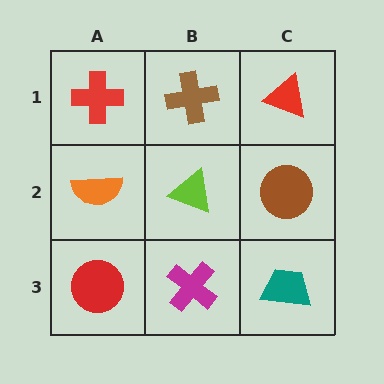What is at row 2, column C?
A brown circle.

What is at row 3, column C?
A teal trapezoid.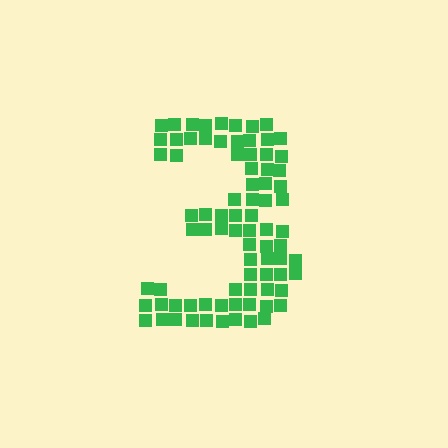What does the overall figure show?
The overall figure shows the digit 3.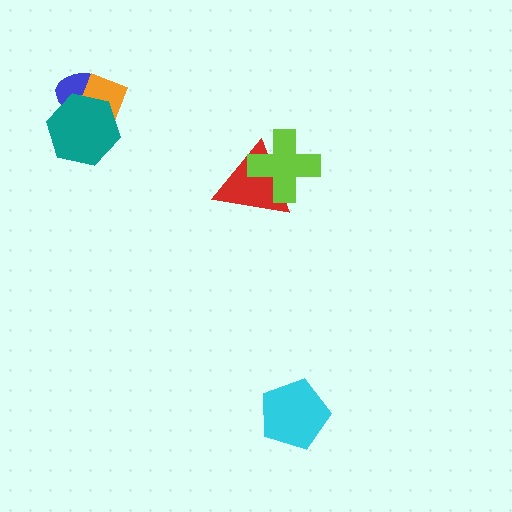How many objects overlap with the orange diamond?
2 objects overlap with the orange diamond.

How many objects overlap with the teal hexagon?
2 objects overlap with the teal hexagon.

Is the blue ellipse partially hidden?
Yes, it is partially covered by another shape.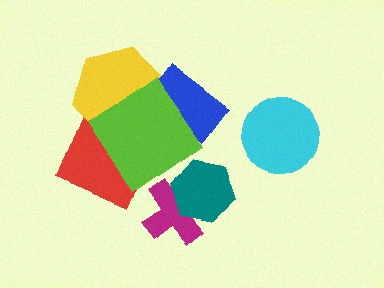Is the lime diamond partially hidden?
No, no other shape covers it.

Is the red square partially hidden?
Yes, it is partially covered by another shape.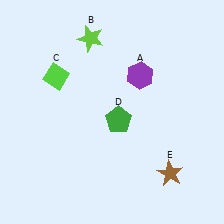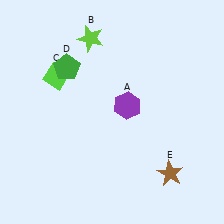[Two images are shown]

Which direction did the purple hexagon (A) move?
The purple hexagon (A) moved down.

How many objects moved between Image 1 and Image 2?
2 objects moved between the two images.